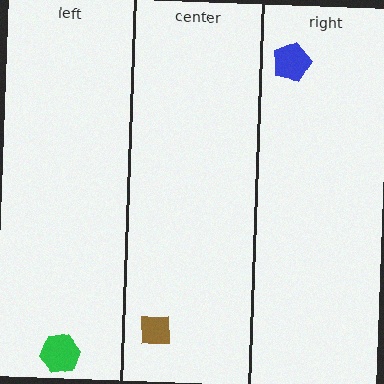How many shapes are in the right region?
1.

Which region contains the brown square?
The center region.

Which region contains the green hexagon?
The left region.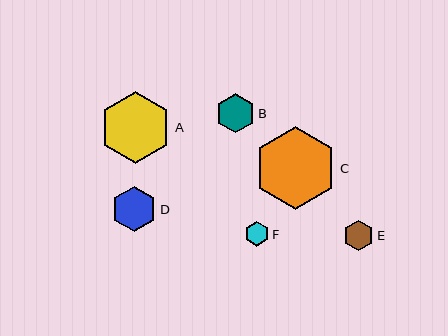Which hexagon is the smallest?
Hexagon F is the smallest with a size of approximately 25 pixels.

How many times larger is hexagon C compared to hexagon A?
Hexagon C is approximately 1.1 times the size of hexagon A.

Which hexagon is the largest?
Hexagon C is the largest with a size of approximately 83 pixels.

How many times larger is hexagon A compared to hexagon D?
Hexagon A is approximately 1.6 times the size of hexagon D.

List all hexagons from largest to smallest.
From largest to smallest: C, A, D, B, E, F.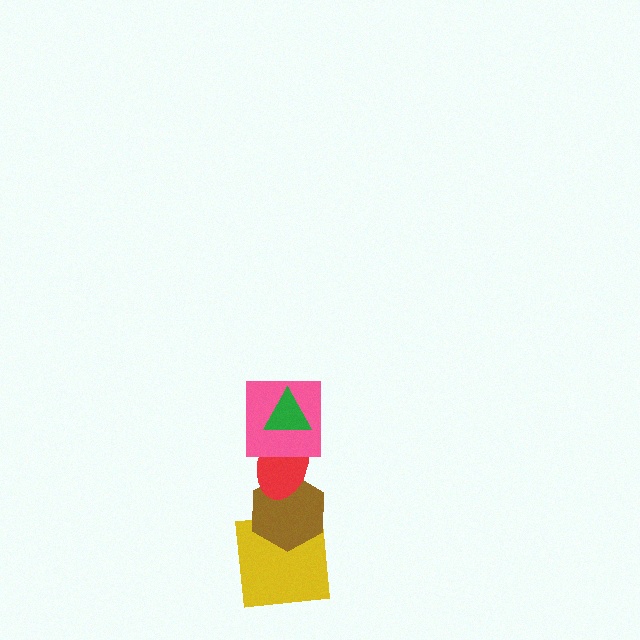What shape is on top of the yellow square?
The brown hexagon is on top of the yellow square.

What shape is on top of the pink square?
The green triangle is on top of the pink square.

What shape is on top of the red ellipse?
The pink square is on top of the red ellipse.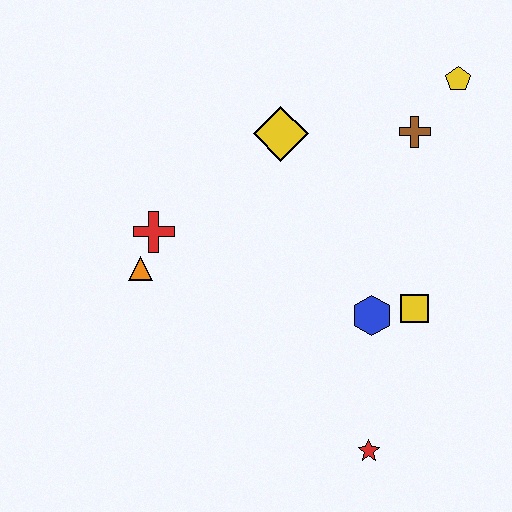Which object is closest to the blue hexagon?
The yellow square is closest to the blue hexagon.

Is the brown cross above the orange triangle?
Yes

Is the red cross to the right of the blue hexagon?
No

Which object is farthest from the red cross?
The yellow pentagon is farthest from the red cross.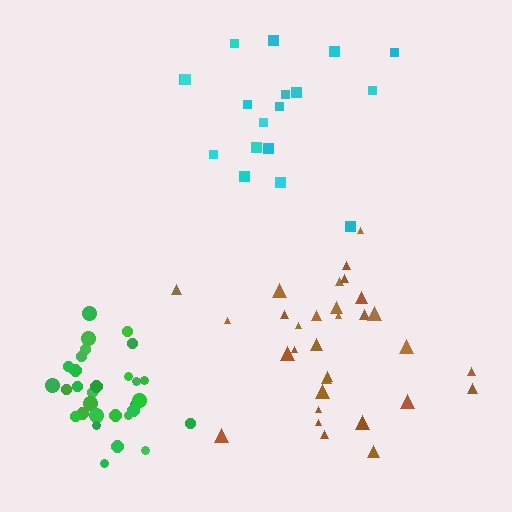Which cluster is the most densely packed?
Green.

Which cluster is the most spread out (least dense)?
Cyan.